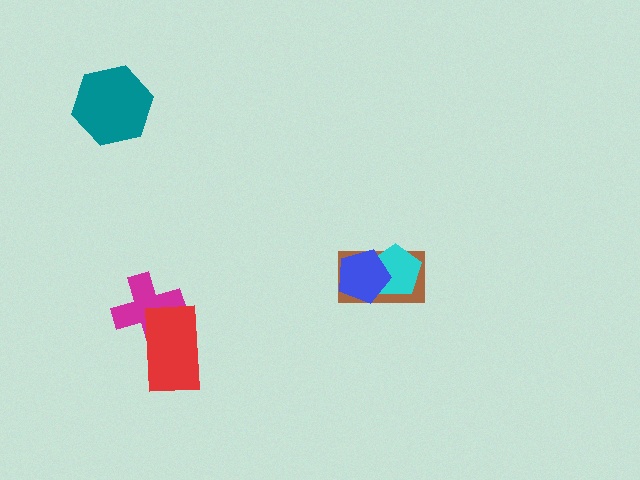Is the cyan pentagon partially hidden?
Yes, it is partially covered by another shape.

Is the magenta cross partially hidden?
Yes, it is partially covered by another shape.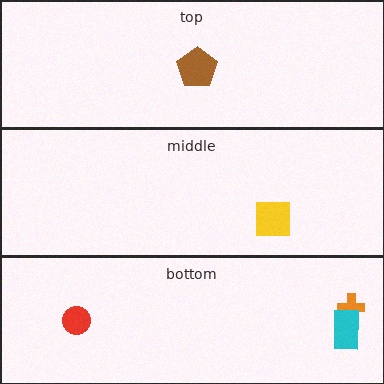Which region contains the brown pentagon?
The top region.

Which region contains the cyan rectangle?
The bottom region.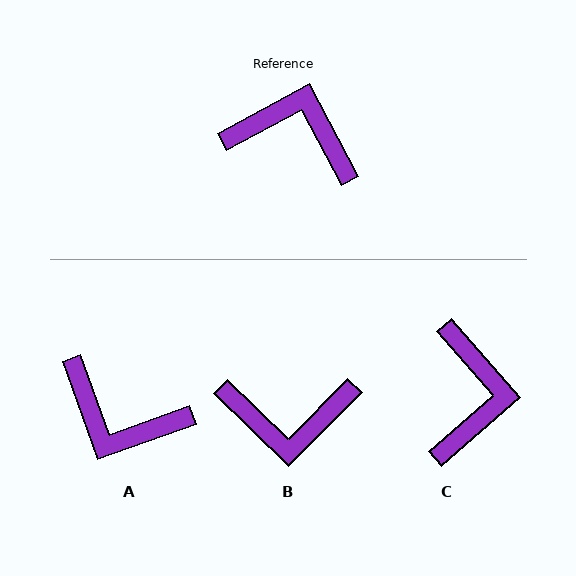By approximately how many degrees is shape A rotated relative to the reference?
Approximately 172 degrees counter-clockwise.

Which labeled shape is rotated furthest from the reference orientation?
A, about 172 degrees away.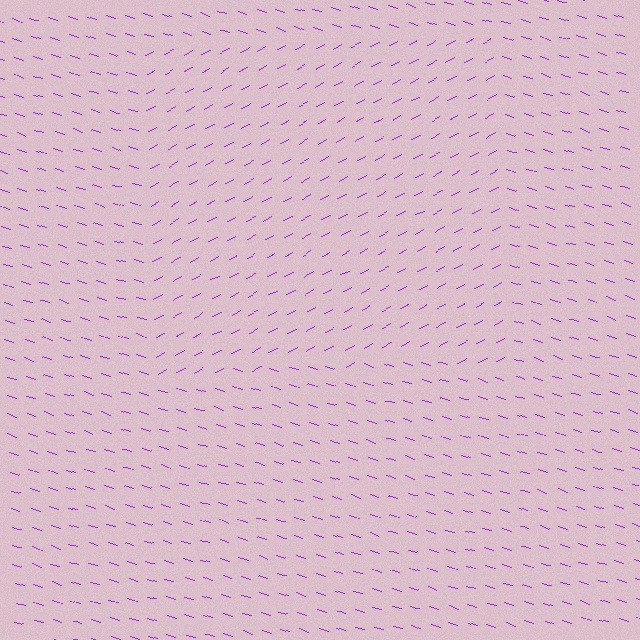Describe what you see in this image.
The image is filled with small purple line segments. A rectangle region in the image has lines oriented differently from the surrounding lines, creating a visible texture boundary.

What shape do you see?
I see a rectangle.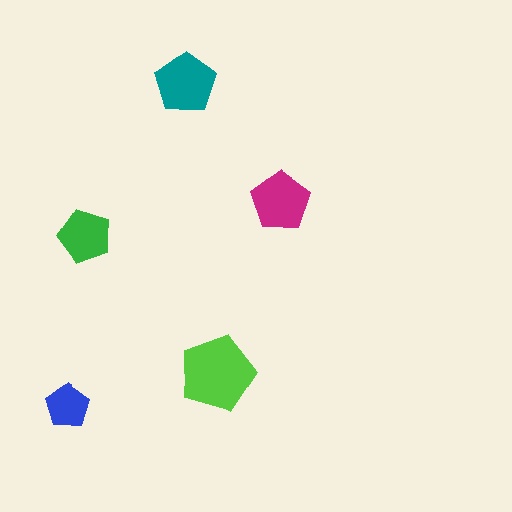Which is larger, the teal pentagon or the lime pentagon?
The lime one.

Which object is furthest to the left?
The blue pentagon is leftmost.